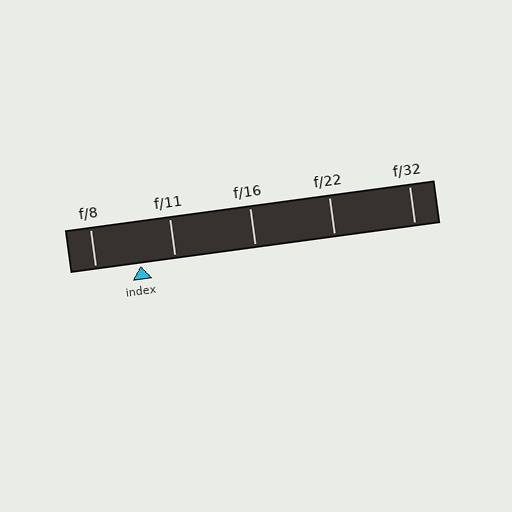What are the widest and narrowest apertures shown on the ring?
The widest aperture shown is f/8 and the narrowest is f/32.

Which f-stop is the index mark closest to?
The index mark is closest to f/11.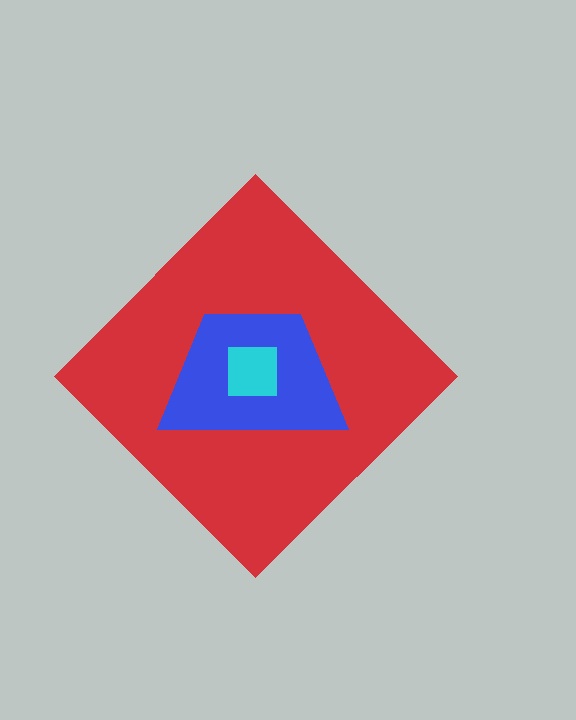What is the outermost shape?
The red diamond.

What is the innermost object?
The cyan square.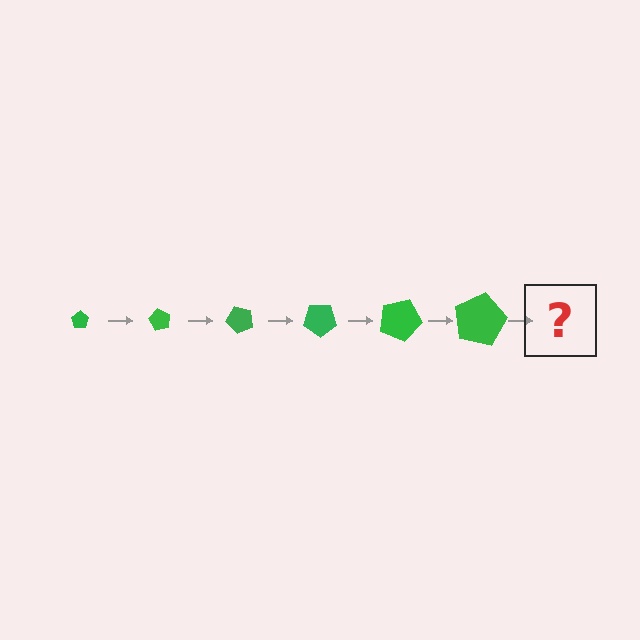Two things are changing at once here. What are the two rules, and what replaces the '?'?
The two rules are that the pentagon grows larger each step and it rotates 60 degrees each step. The '?' should be a pentagon, larger than the previous one and rotated 360 degrees from the start.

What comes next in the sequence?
The next element should be a pentagon, larger than the previous one and rotated 360 degrees from the start.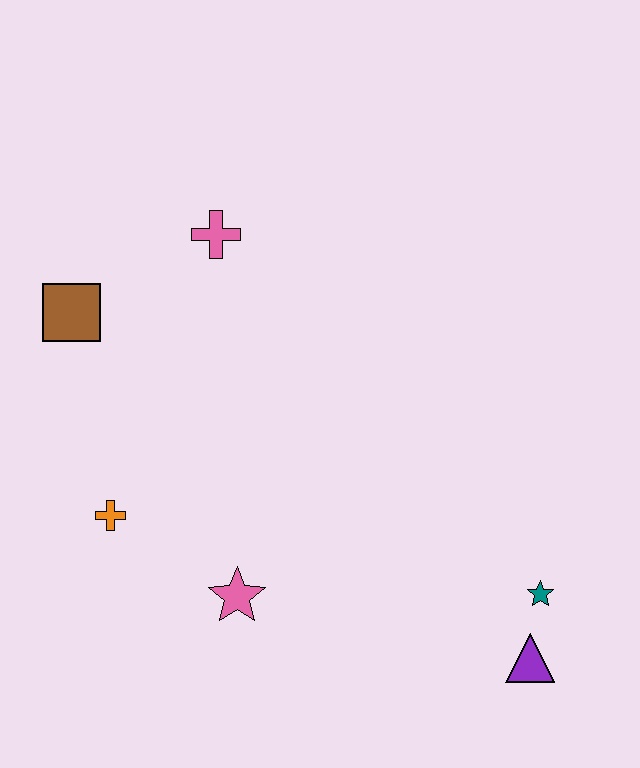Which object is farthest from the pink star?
The pink cross is farthest from the pink star.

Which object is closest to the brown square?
The pink cross is closest to the brown square.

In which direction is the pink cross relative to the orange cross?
The pink cross is above the orange cross.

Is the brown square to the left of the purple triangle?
Yes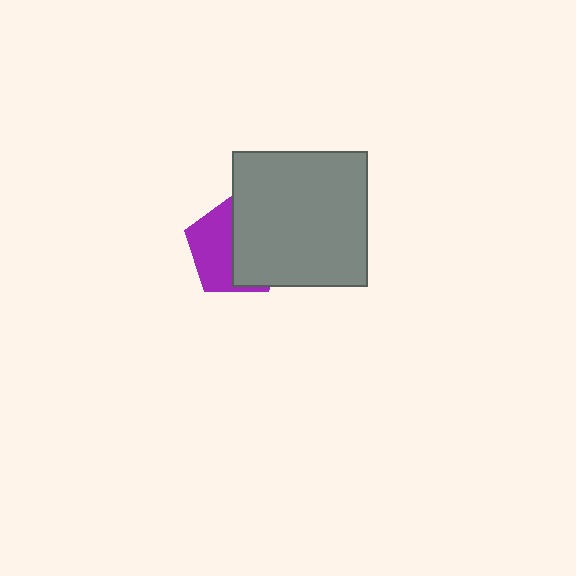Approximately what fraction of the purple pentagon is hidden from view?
Roughly 55% of the purple pentagon is hidden behind the gray square.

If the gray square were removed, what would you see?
You would see the complete purple pentagon.